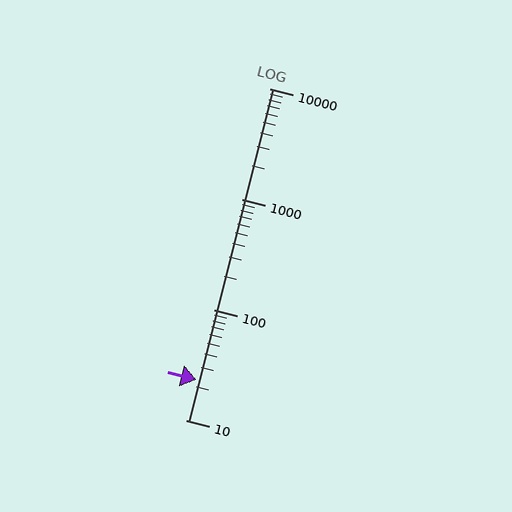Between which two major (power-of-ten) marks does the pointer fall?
The pointer is between 10 and 100.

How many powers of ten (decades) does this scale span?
The scale spans 3 decades, from 10 to 10000.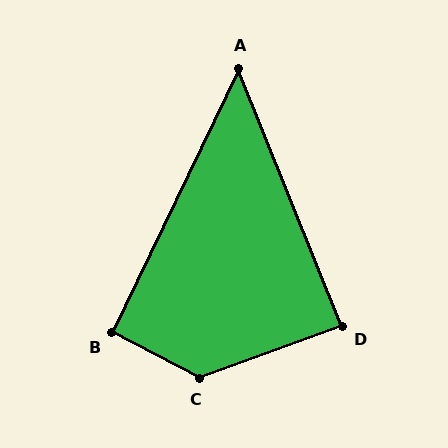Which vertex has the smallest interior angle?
A, at approximately 48 degrees.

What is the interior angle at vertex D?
Approximately 88 degrees (approximately right).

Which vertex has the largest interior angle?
C, at approximately 132 degrees.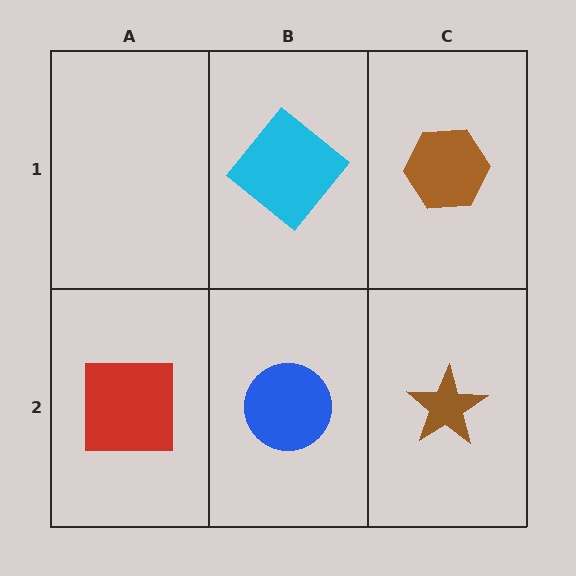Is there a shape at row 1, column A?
No, that cell is empty.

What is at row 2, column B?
A blue circle.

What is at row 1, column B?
A cyan diamond.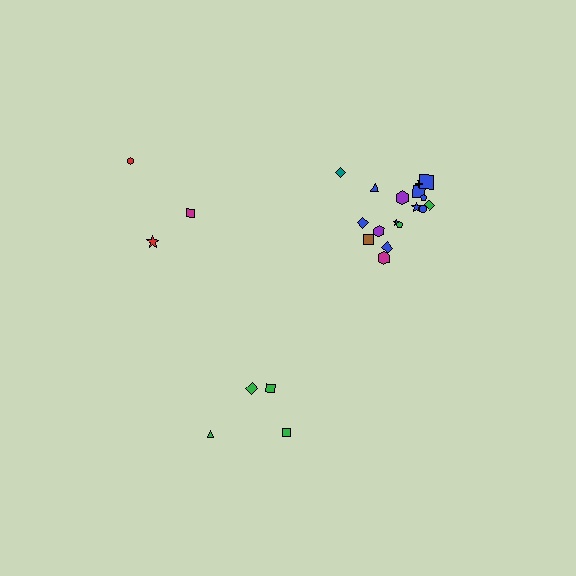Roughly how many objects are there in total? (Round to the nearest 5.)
Roughly 25 objects in total.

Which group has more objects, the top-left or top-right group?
The top-right group.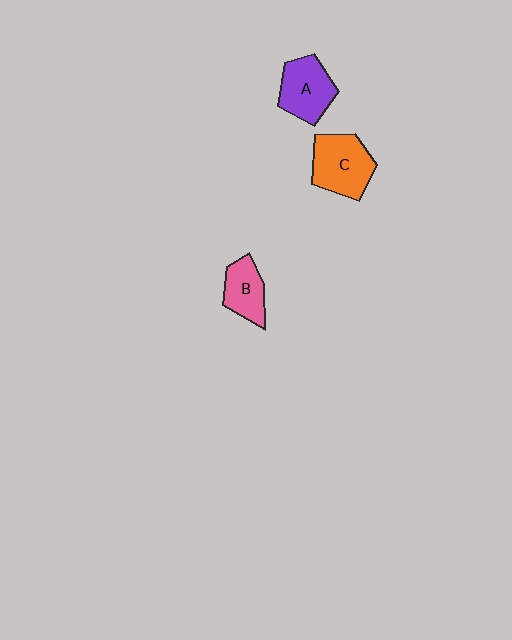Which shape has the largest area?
Shape C (orange).